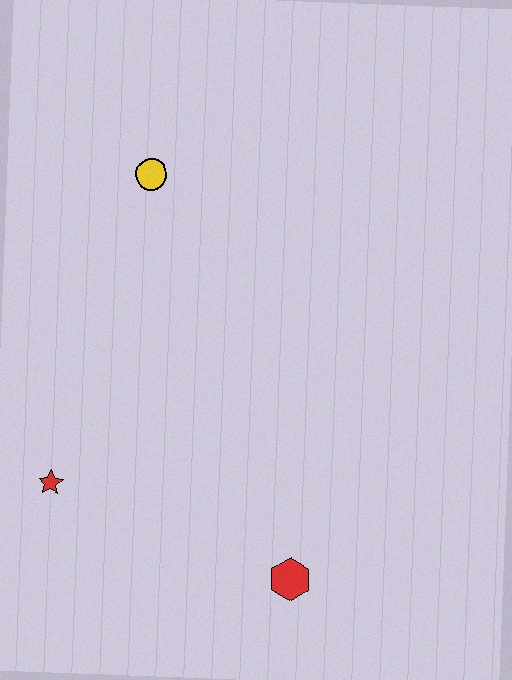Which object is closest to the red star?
The red hexagon is closest to the red star.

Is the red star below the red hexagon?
No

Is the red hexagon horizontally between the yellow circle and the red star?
No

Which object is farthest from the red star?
The yellow circle is farthest from the red star.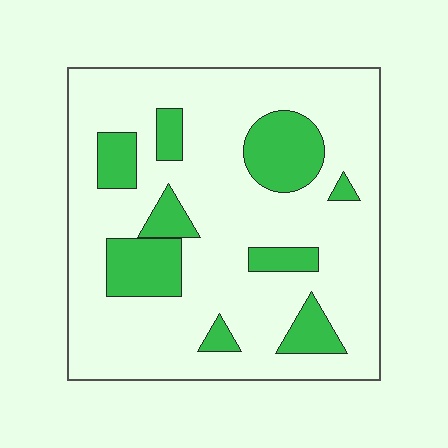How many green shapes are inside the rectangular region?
9.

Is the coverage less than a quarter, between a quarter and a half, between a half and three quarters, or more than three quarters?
Less than a quarter.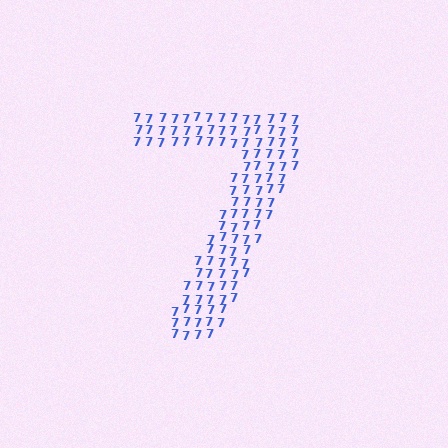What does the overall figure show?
The overall figure shows the digit 7.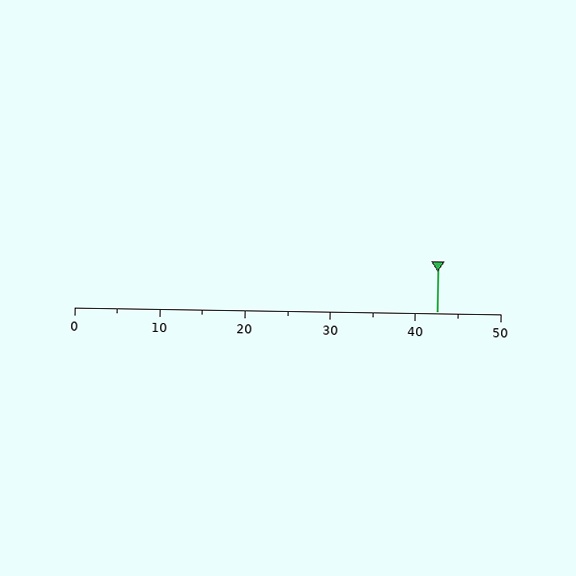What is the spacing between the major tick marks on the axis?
The major ticks are spaced 10 apart.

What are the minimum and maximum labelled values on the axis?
The axis runs from 0 to 50.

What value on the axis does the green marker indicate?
The marker indicates approximately 42.5.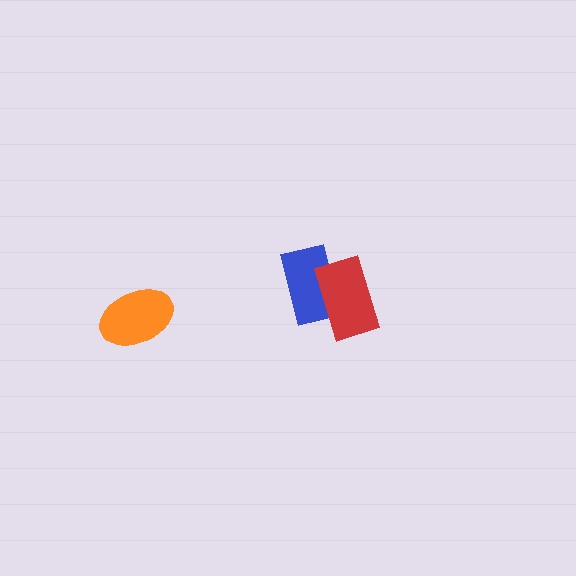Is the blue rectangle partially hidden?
Yes, it is partially covered by another shape.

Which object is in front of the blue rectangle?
The red rectangle is in front of the blue rectangle.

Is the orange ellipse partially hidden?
No, no other shape covers it.